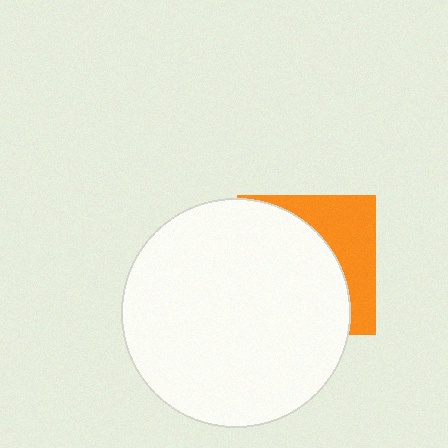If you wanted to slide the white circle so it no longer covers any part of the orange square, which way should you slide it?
Slide it left — that is the most direct way to separate the two shapes.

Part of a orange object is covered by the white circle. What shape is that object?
It is a square.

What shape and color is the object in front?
The object in front is a white circle.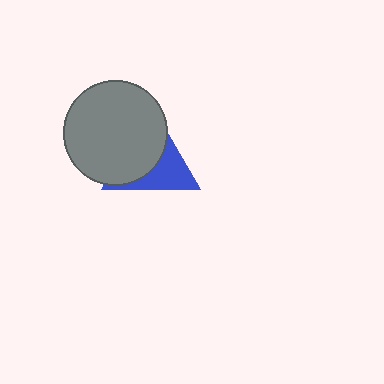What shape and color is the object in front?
The object in front is a gray circle.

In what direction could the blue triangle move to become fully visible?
The blue triangle could move right. That would shift it out from behind the gray circle entirely.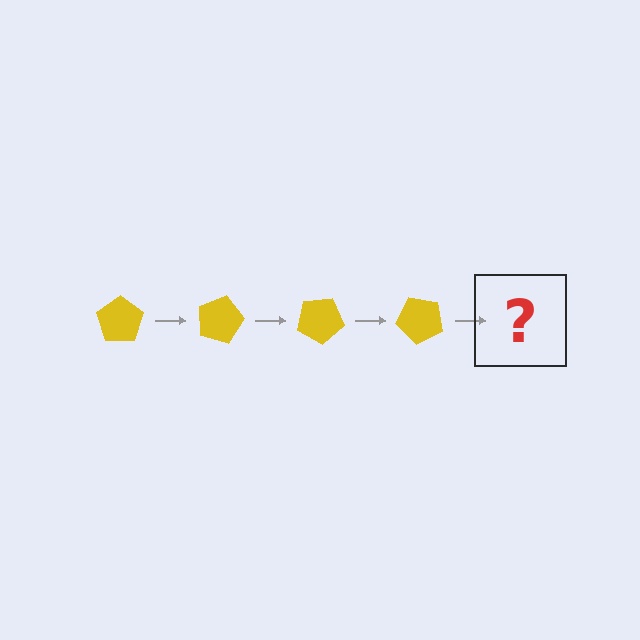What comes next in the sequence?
The next element should be a yellow pentagon rotated 60 degrees.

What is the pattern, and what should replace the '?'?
The pattern is that the pentagon rotates 15 degrees each step. The '?' should be a yellow pentagon rotated 60 degrees.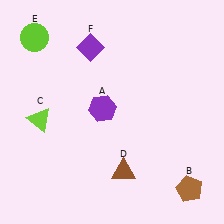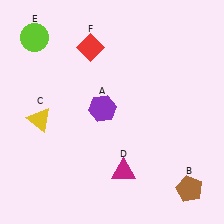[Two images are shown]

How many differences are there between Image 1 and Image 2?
There are 3 differences between the two images.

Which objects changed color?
C changed from lime to yellow. D changed from brown to magenta. F changed from purple to red.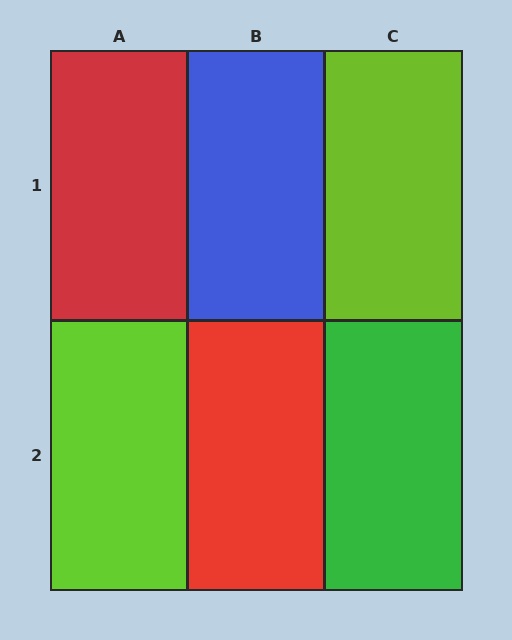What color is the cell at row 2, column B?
Red.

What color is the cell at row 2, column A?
Lime.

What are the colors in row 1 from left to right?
Red, blue, lime.